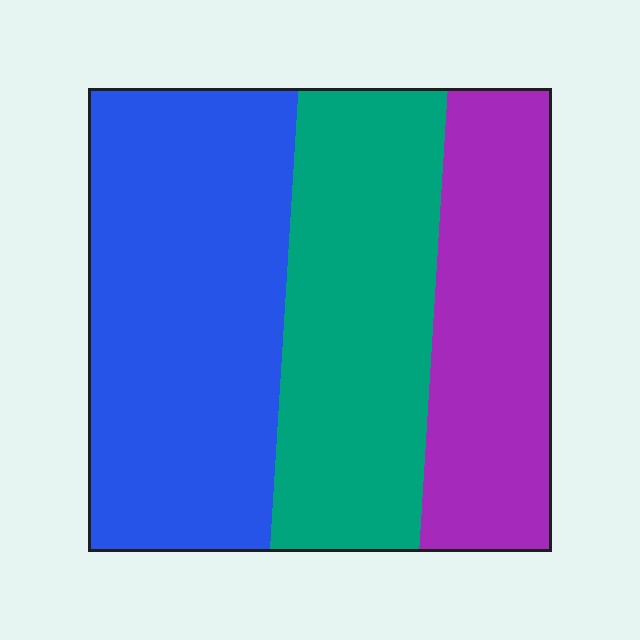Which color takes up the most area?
Blue, at roughly 40%.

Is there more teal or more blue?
Blue.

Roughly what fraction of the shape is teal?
Teal covers roughly 30% of the shape.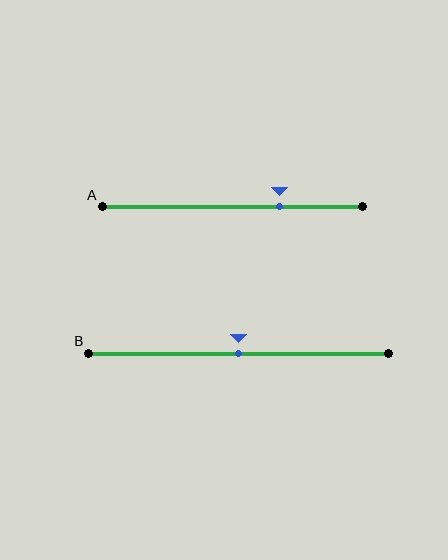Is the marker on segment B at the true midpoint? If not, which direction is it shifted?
Yes, the marker on segment B is at the true midpoint.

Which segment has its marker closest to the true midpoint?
Segment B has its marker closest to the true midpoint.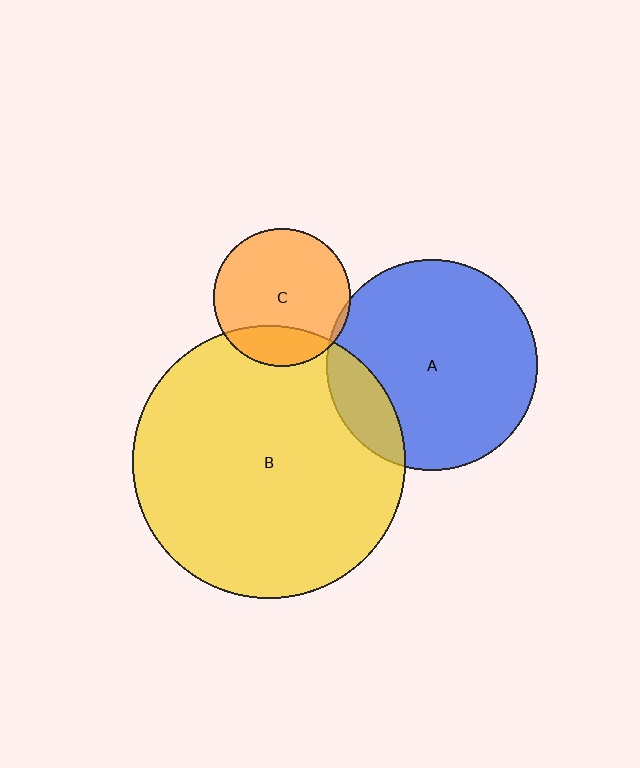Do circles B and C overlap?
Yes.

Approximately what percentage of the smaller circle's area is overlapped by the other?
Approximately 20%.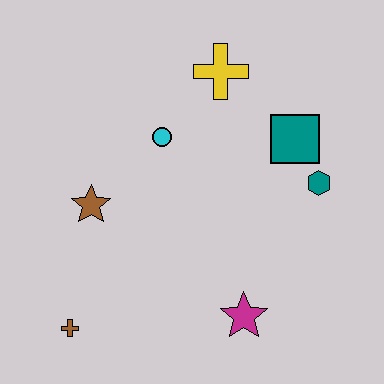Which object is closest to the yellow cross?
The cyan circle is closest to the yellow cross.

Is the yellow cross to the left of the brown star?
No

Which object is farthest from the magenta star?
The yellow cross is farthest from the magenta star.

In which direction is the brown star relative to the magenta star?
The brown star is to the left of the magenta star.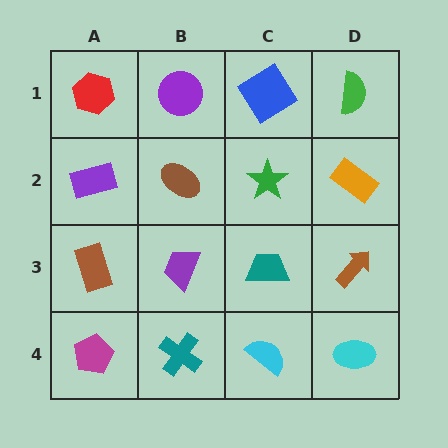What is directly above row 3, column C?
A green star.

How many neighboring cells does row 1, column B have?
3.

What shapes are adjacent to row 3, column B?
A brown ellipse (row 2, column B), a teal cross (row 4, column B), a brown rectangle (row 3, column A), a teal trapezoid (row 3, column C).